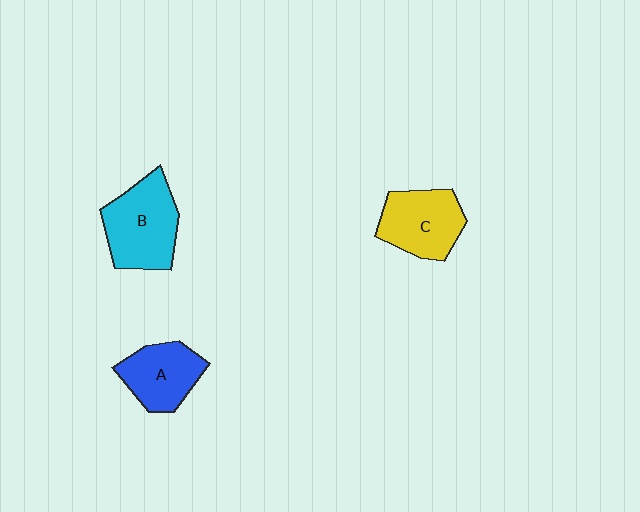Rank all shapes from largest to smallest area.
From largest to smallest: B (cyan), C (yellow), A (blue).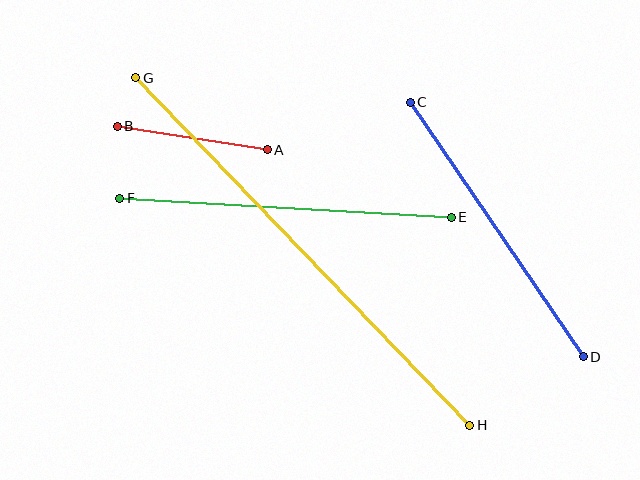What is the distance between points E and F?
The distance is approximately 332 pixels.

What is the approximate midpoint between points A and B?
The midpoint is at approximately (192, 138) pixels.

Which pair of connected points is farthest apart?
Points G and H are farthest apart.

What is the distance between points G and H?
The distance is approximately 482 pixels.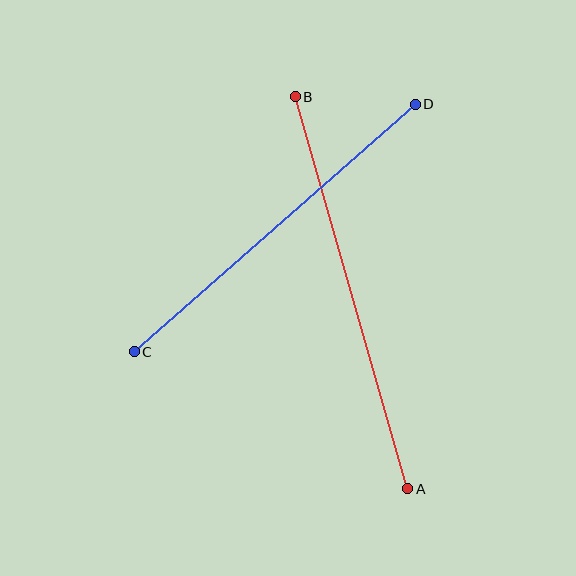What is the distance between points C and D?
The distance is approximately 375 pixels.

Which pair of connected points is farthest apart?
Points A and B are farthest apart.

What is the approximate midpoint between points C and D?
The midpoint is at approximately (275, 228) pixels.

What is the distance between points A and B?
The distance is approximately 408 pixels.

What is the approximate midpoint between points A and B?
The midpoint is at approximately (351, 293) pixels.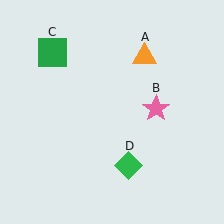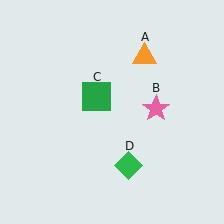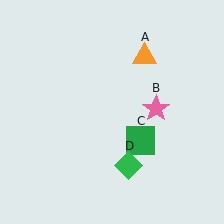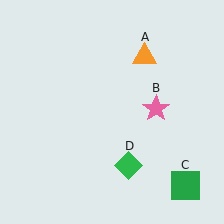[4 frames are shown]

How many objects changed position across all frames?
1 object changed position: green square (object C).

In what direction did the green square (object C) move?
The green square (object C) moved down and to the right.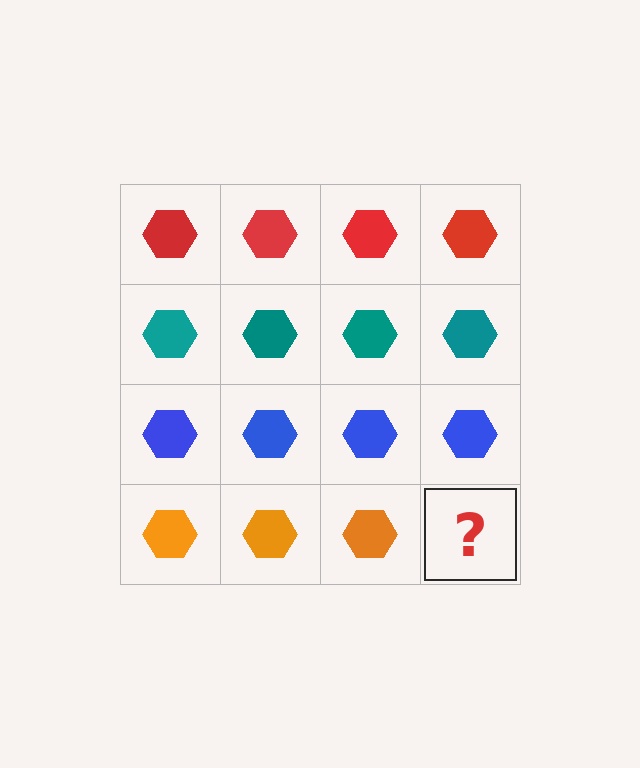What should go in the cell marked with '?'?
The missing cell should contain an orange hexagon.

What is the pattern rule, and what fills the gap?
The rule is that each row has a consistent color. The gap should be filled with an orange hexagon.